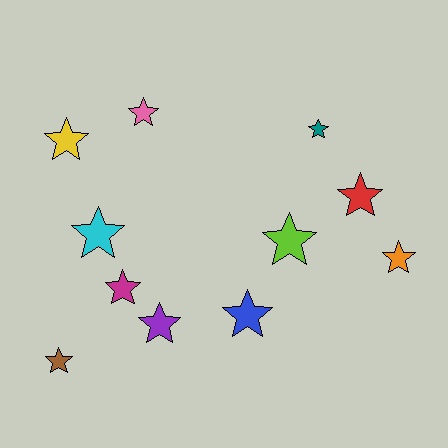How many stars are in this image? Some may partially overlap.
There are 11 stars.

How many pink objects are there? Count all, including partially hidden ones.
There is 1 pink object.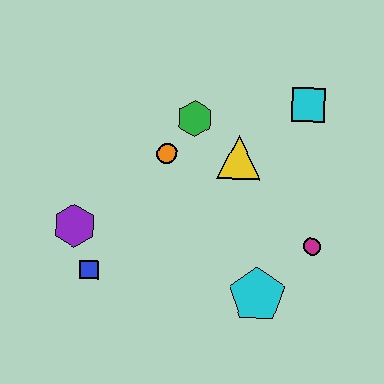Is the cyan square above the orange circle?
Yes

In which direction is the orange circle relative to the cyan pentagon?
The orange circle is above the cyan pentagon.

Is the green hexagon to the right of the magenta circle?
No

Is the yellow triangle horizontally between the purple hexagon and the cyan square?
Yes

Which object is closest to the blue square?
The purple hexagon is closest to the blue square.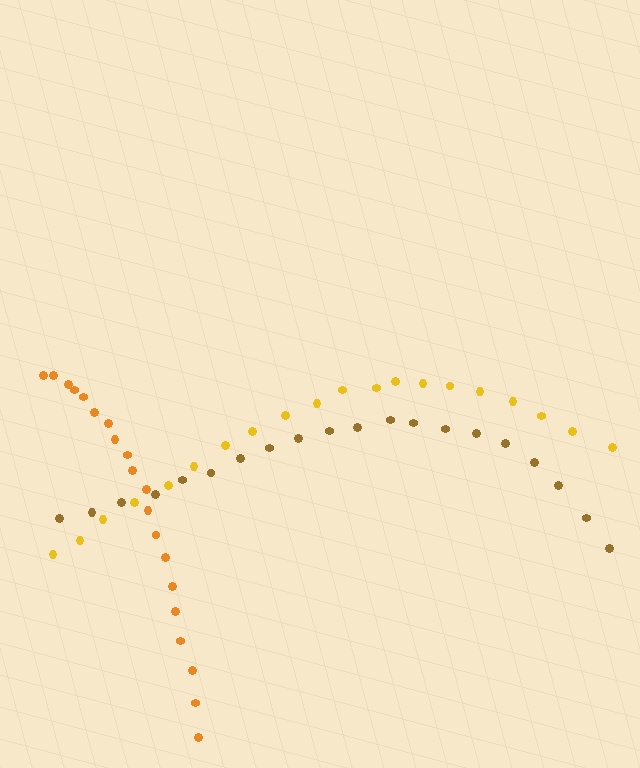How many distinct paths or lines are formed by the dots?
There are 3 distinct paths.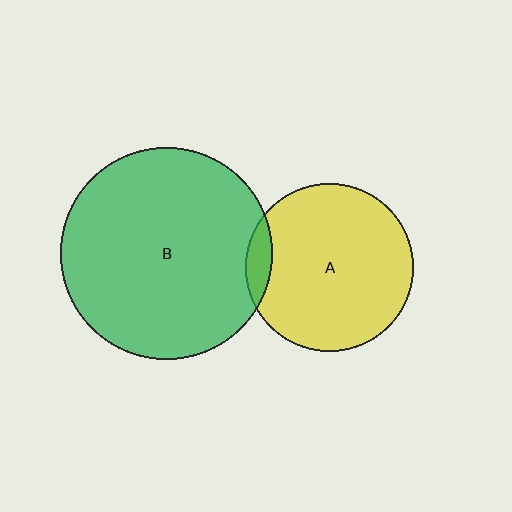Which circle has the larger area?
Circle B (green).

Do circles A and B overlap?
Yes.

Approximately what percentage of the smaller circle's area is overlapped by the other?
Approximately 10%.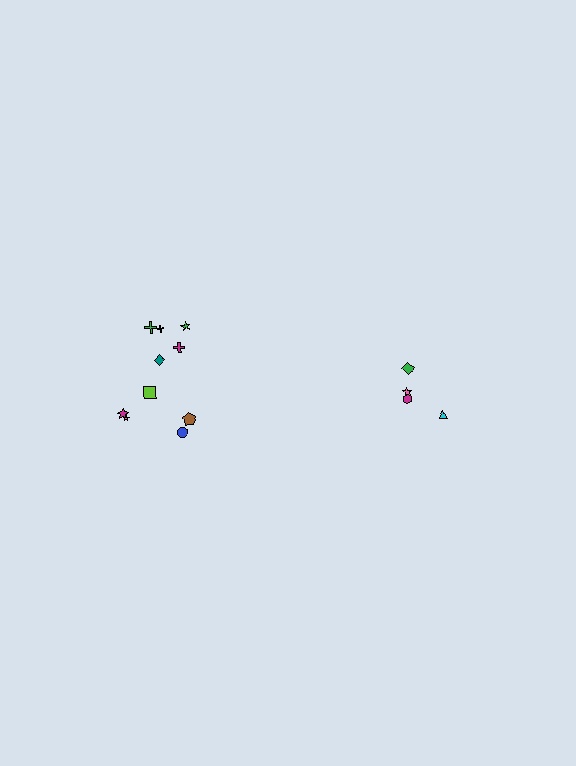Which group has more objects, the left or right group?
The left group.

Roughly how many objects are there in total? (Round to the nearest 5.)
Roughly 15 objects in total.